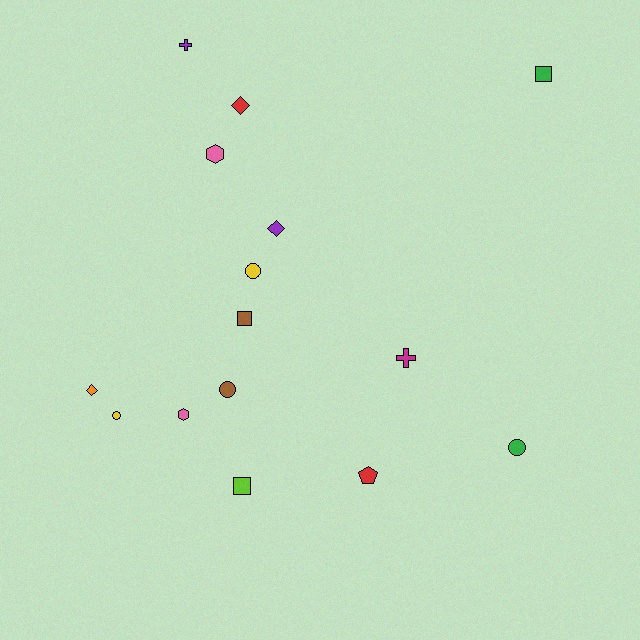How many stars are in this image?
There are no stars.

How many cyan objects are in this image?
There are no cyan objects.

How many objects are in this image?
There are 15 objects.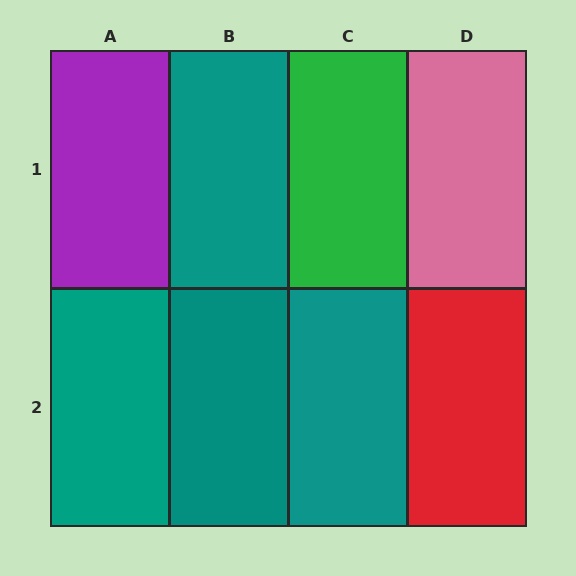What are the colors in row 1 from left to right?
Purple, teal, green, pink.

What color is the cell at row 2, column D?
Red.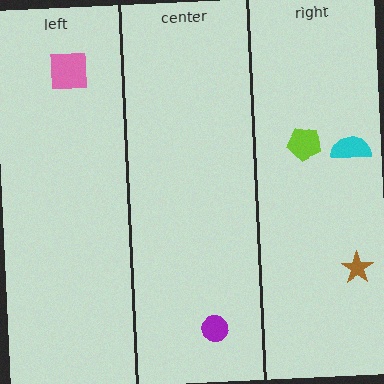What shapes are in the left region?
The pink square.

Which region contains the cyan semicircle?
The right region.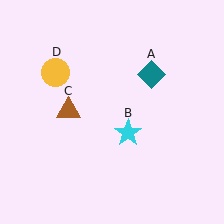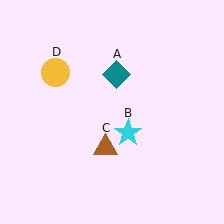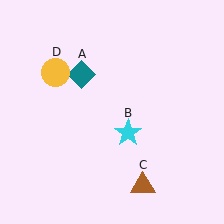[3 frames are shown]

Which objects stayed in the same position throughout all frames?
Cyan star (object B) and yellow circle (object D) remained stationary.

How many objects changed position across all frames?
2 objects changed position: teal diamond (object A), brown triangle (object C).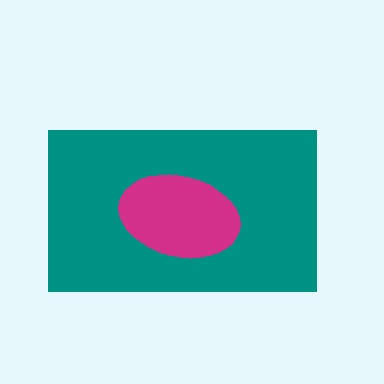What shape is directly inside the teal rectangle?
The magenta ellipse.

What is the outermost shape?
The teal rectangle.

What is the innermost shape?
The magenta ellipse.